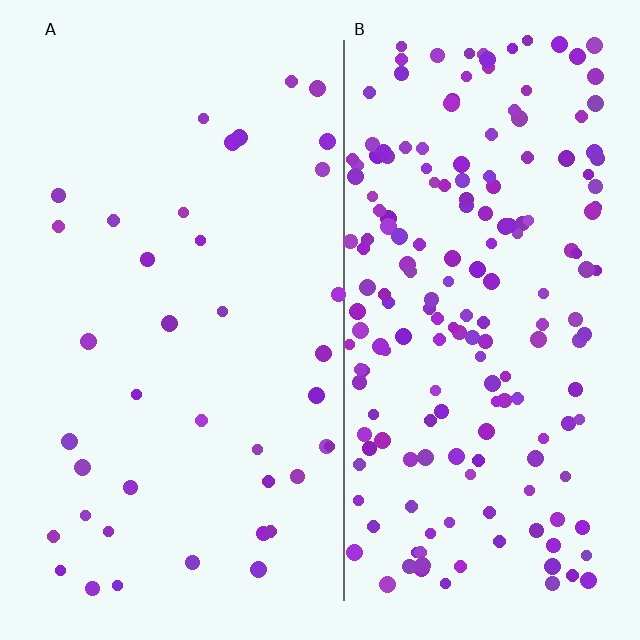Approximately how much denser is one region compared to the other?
Approximately 4.6× — region B over region A.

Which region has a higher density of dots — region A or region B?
B (the right).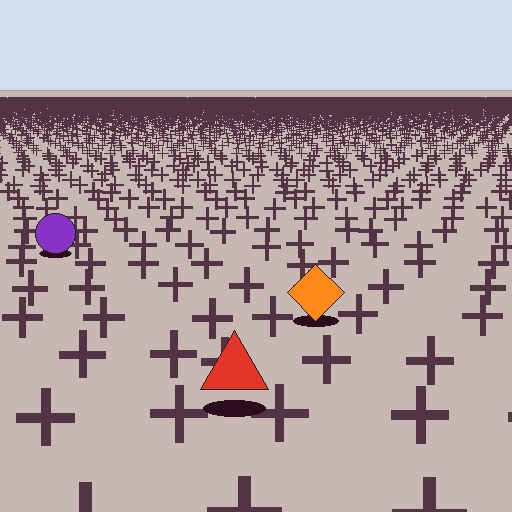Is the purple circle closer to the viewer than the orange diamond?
No. The orange diamond is closer — you can tell from the texture gradient: the ground texture is coarser near it.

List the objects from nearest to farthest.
From nearest to farthest: the red triangle, the orange diamond, the purple circle.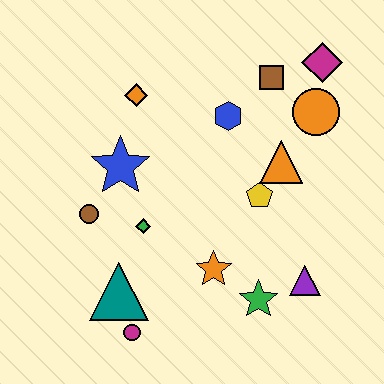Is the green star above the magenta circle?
Yes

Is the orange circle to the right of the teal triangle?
Yes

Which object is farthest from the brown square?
The magenta circle is farthest from the brown square.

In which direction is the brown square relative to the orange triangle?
The brown square is above the orange triangle.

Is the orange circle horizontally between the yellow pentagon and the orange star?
No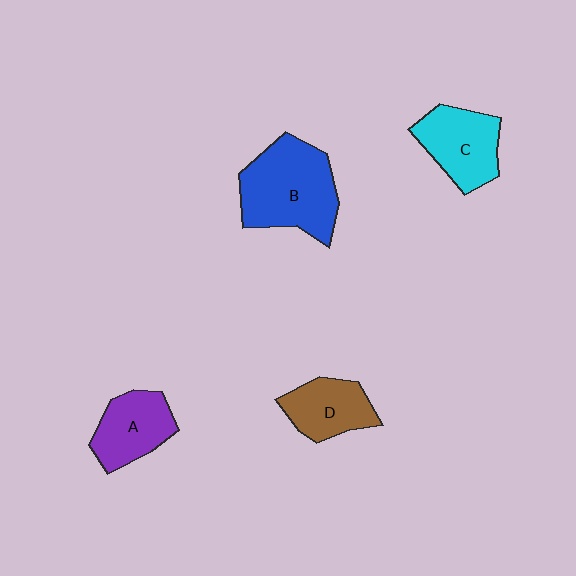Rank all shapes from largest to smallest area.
From largest to smallest: B (blue), C (cyan), A (purple), D (brown).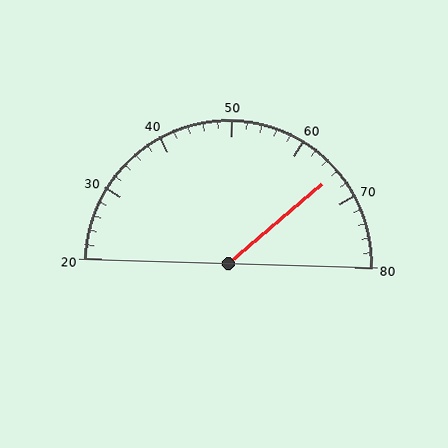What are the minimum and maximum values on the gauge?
The gauge ranges from 20 to 80.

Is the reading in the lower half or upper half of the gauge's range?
The reading is in the upper half of the range (20 to 80).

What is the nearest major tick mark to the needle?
The nearest major tick mark is 70.